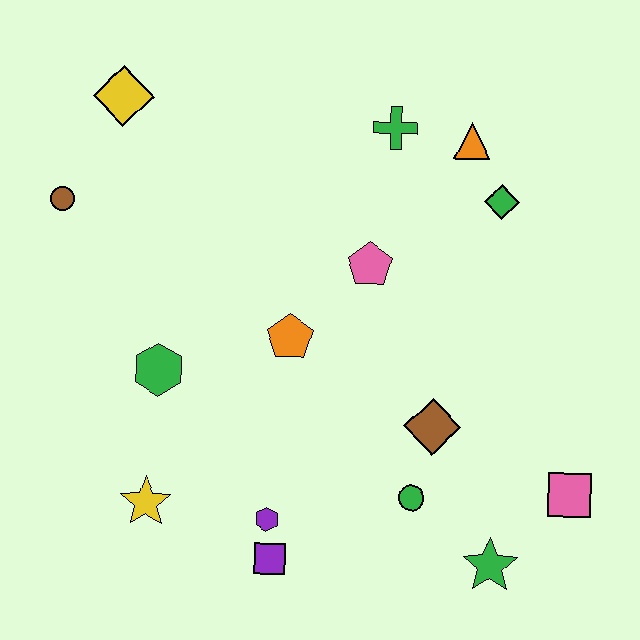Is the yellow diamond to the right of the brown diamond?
No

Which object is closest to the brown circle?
The yellow diamond is closest to the brown circle.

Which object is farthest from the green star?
The yellow diamond is farthest from the green star.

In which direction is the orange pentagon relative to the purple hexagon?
The orange pentagon is above the purple hexagon.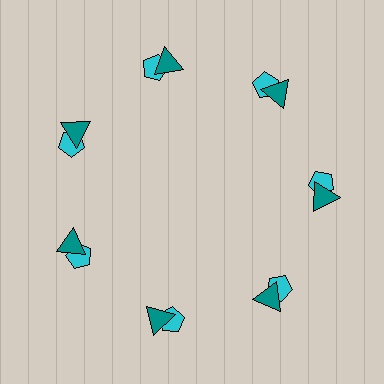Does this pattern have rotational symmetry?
Yes, this pattern has 7-fold rotational symmetry. It looks the same after rotating 51 degrees around the center.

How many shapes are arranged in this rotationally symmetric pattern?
There are 14 shapes, arranged in 7 groups of 2.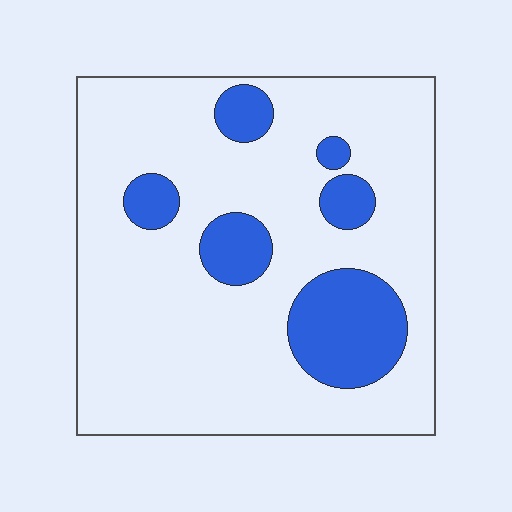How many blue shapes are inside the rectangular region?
6.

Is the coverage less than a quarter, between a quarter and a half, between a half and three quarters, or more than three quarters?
Less than a quarter.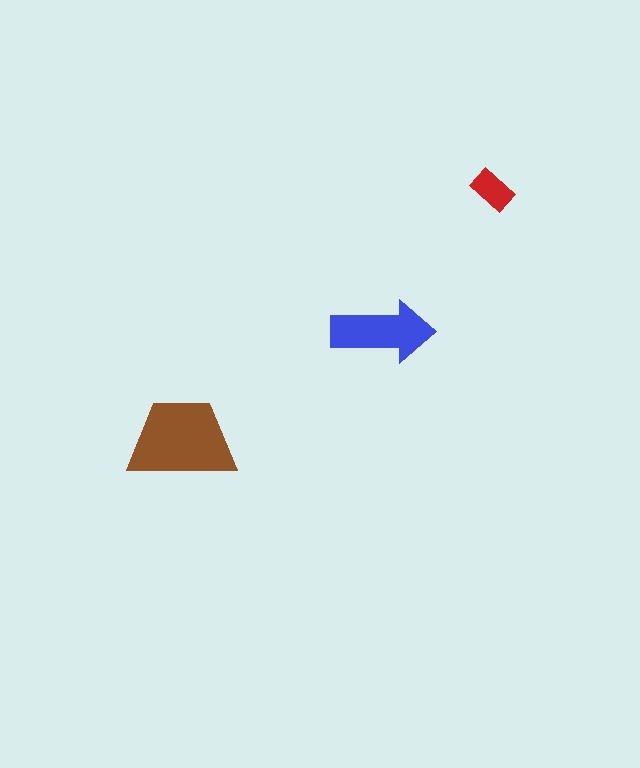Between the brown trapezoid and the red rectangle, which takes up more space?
The brown trapezoid.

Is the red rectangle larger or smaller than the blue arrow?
Smaller.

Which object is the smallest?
The red rectangle.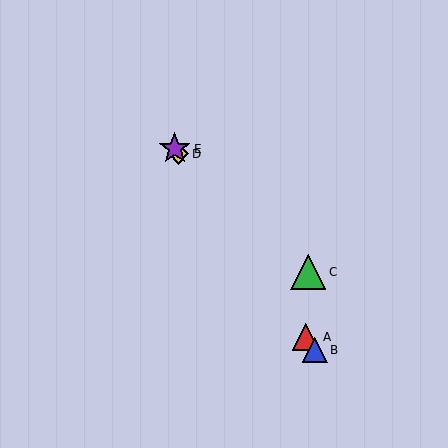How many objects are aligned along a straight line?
4 objects (A, B, D, E) are aligned along a straight line.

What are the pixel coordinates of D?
Object D is at (178, 154).